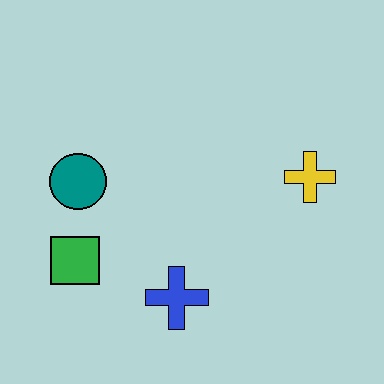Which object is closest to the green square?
The teal circle is closest to the green square.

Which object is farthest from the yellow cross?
The green square is farthest from the yellow cross.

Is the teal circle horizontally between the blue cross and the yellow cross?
No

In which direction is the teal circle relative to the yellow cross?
The teal circle is to the left of the yellow cross.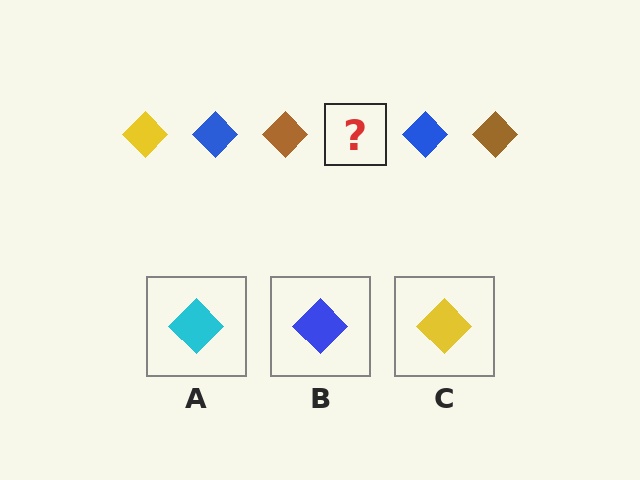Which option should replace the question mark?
Option C.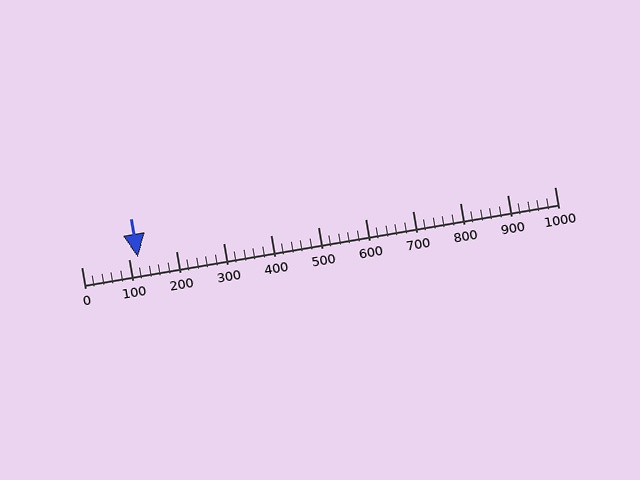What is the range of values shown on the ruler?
The ruler shows values from 0 to 1000.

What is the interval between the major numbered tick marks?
The major tick marks are spaced 100 units apart.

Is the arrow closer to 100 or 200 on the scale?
The arrow is closer to 100.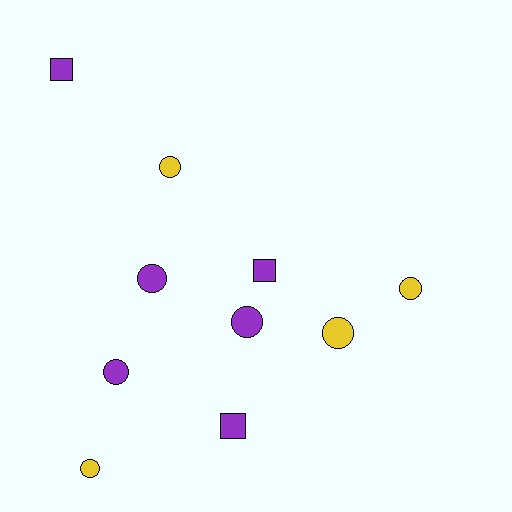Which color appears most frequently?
Purple, with 6 objects.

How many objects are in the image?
There are 10 objects.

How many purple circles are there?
There are 3 purple circles.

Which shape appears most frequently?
Circle, with 7 objects.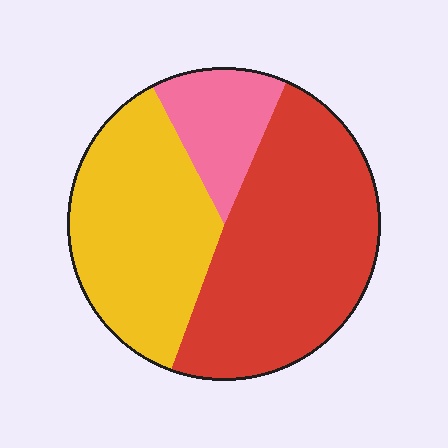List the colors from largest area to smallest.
From largest to smallest: red, yellow, pink.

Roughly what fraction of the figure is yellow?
Yellow covers roughly 35% of the figure.